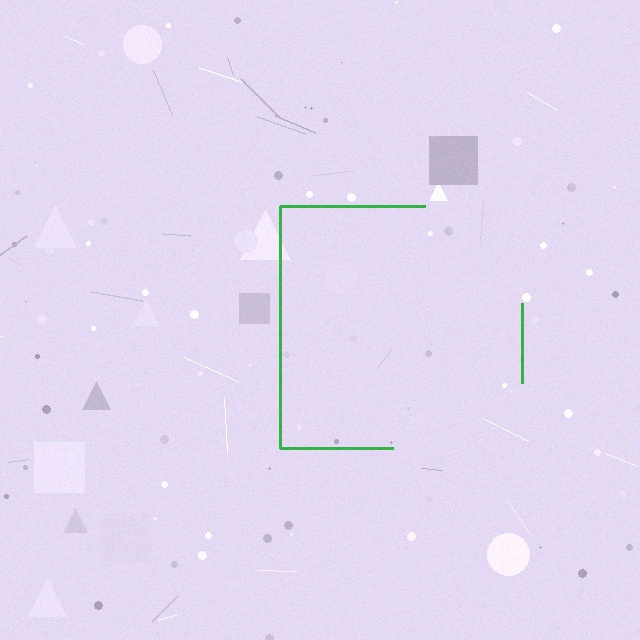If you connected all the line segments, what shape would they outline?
They would outline a square.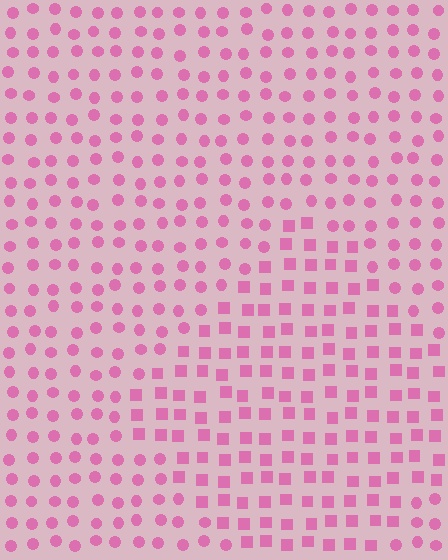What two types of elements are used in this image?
The image uses squares inside the diamond region and circles outside it.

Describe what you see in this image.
The image is filled with small pink elements arranged in a uniform grid. A diamond-shaped region contains squares, while the surrounding area contains circles. The boundary is defined purely by the change in element shape.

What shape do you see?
I see a diamond.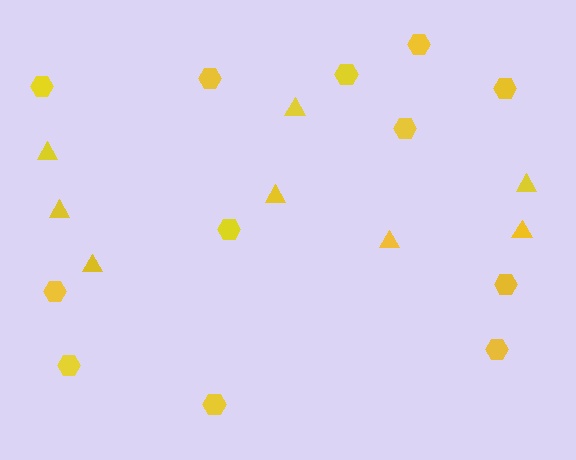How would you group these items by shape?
There are 2 groups: one group of triangles (8) and one group of hexagons (12).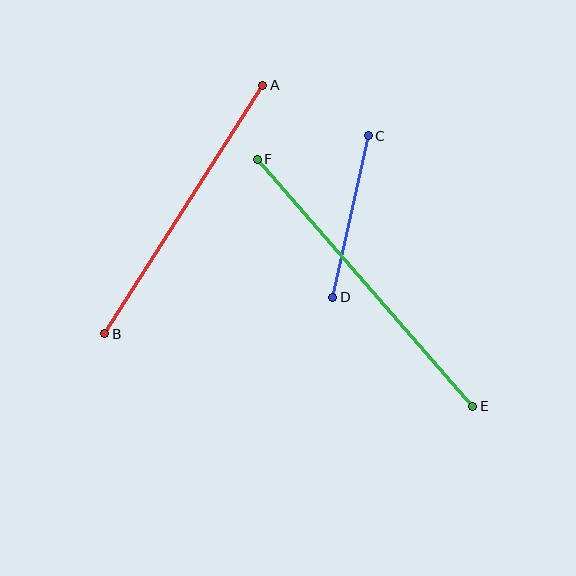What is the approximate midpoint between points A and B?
The midpoint is at approximately (184, 209) pixels.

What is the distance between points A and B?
The distance is approximately 294 pixels.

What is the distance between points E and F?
The distance is approximately 328 pixels.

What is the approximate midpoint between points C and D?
The midpoint is at approximately (350, 217) pixels.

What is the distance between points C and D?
The distance is approximately 165 pixels.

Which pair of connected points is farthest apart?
Points E and F are farthest apart.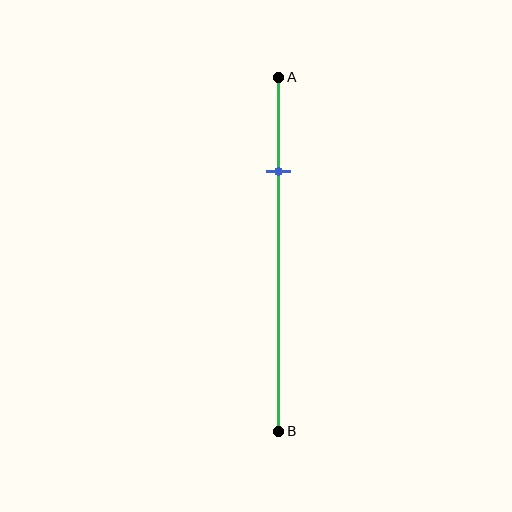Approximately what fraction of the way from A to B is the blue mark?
The blue mark is approximately 25% of the way from A to B.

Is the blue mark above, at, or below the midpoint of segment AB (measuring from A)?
The blue mark is above the midpoint of segment AB.